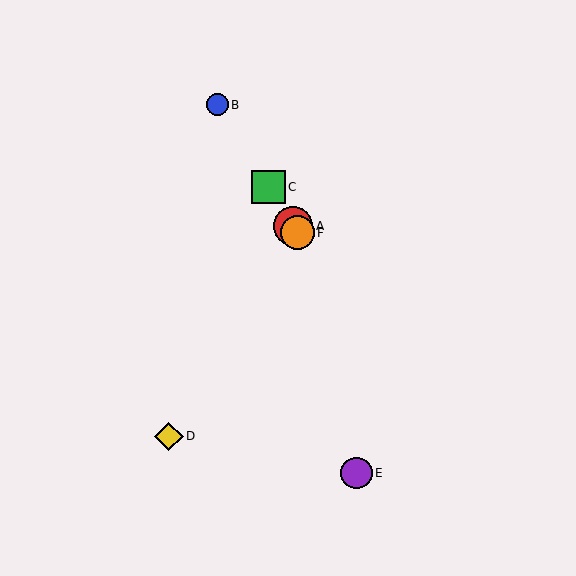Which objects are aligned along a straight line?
Objects A, B, C, F are aligned along a straight line.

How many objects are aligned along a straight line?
4 objects (A, B, C, F) are aligned along a straight line.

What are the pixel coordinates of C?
Object C is at (268, 187).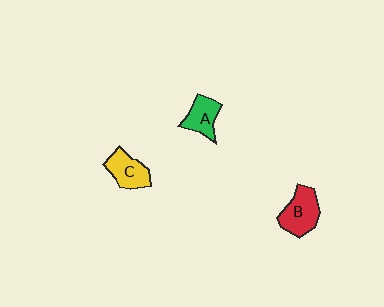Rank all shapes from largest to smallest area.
From largest to smallest: B (red), C (yellow), A (green).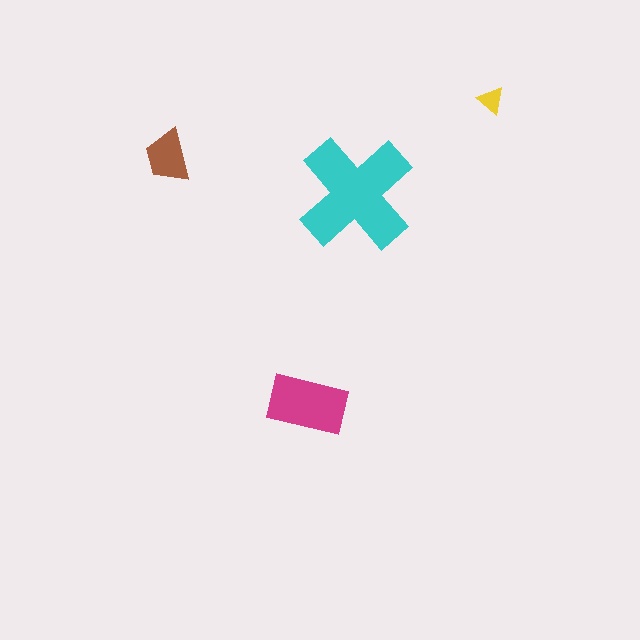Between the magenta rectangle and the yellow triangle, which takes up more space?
The magenta rectangle.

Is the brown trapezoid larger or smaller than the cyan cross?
Smaller.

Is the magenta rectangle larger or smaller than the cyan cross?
Smaller.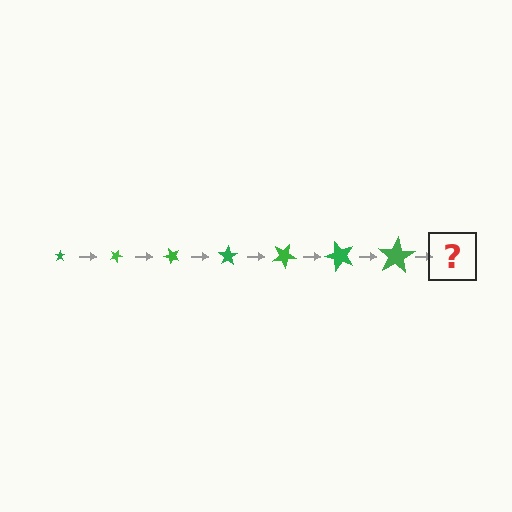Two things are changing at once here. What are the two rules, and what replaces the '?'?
The two rules are that the star grows larger each step and it rotates 25 degrees each step. The '?' should be a star, larger than the previous one and rotated 175 degrees from the start.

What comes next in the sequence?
The next element should be a star, larger than the previous one and rotated 175 degrees from the start.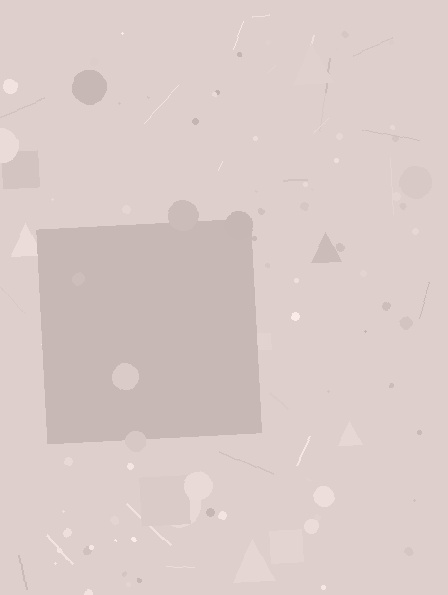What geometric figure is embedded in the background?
A square is embedded in the background.